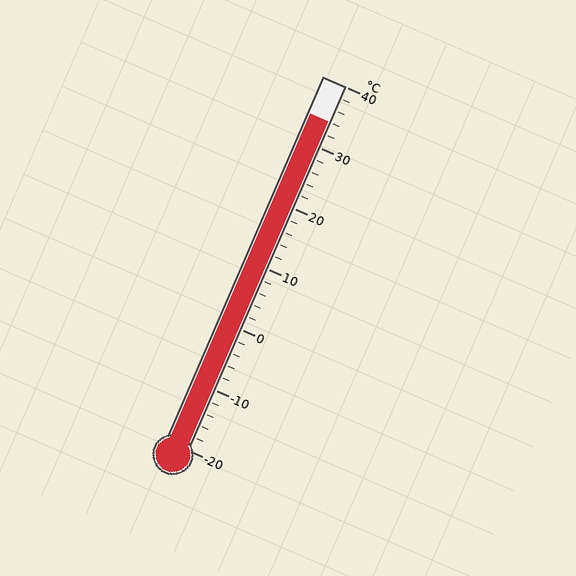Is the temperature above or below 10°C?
The temperature is above 10°C.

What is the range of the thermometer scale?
The thermometer scale ranges from -20°C to 40°C.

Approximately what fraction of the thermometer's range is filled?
The thermometer is filled to approximately 90% of its range.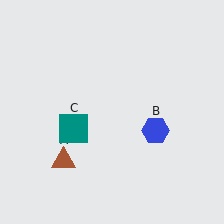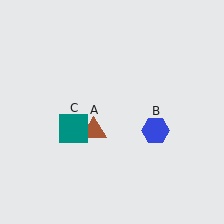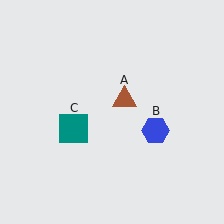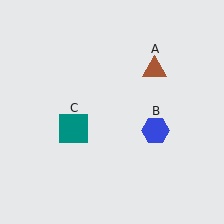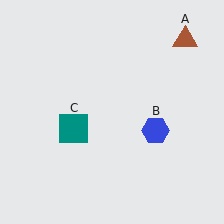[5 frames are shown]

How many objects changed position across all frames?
1 object changed position: brown triangle (object A).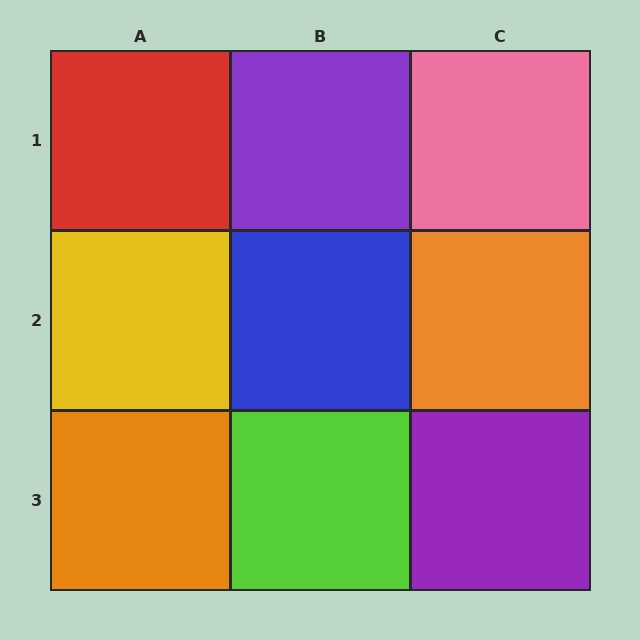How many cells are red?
1 cell is red.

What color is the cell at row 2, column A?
Yellow.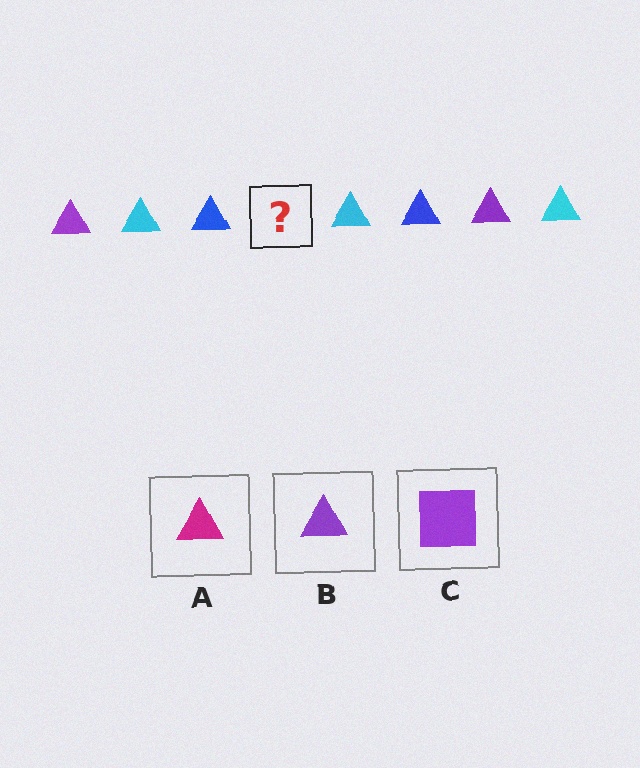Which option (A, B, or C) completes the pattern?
B.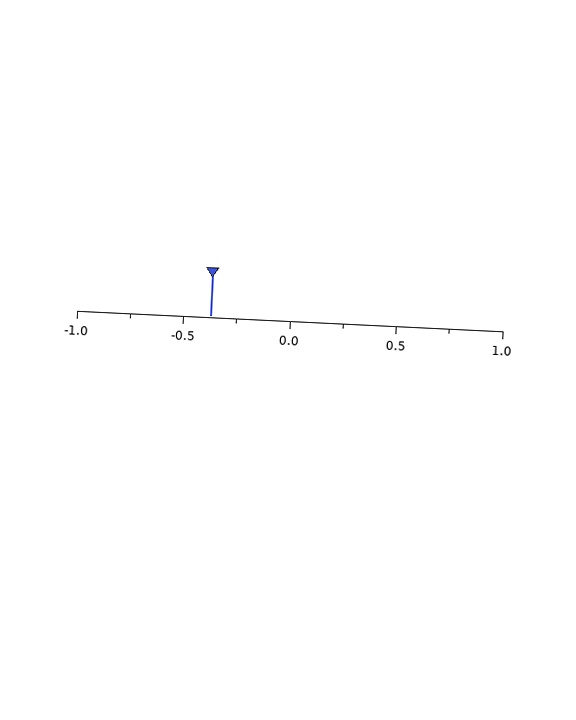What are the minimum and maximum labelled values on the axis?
The axis runs from -1.0 to 1.0.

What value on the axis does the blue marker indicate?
The marker indicates approximately -0.38.